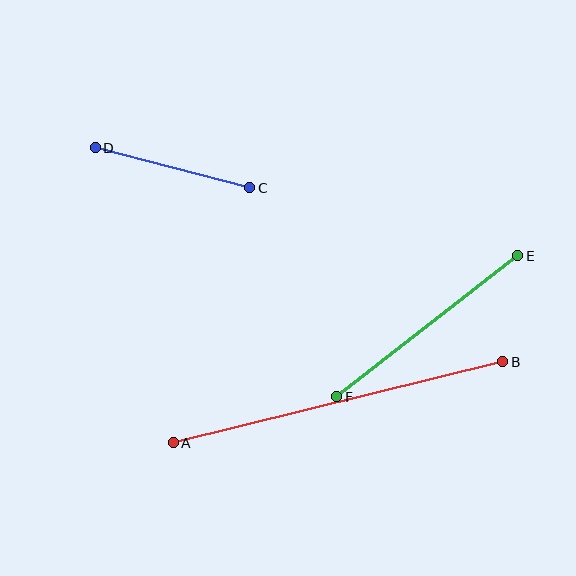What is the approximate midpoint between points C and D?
The midpoint is at approximately (172, 168) pixels.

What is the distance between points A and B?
The distance is approximately 339 pixels.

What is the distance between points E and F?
The distance is approximately 230 pixels.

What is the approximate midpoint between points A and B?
The midpoint is at approximately (338, 402) pixels.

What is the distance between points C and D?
The distance is approximately 160 pixels.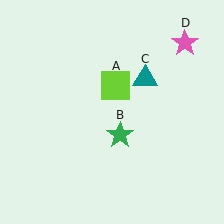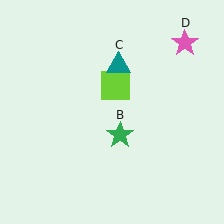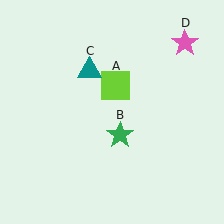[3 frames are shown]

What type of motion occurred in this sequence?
The teal triangle (object C) rotated counterclockwise around the center of the scene.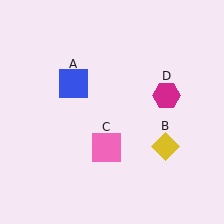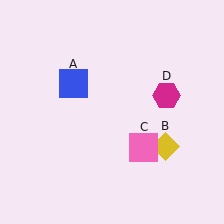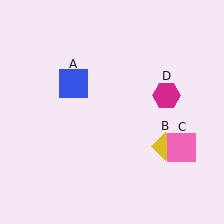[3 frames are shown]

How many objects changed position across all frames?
1 object changed position: pink square (object C).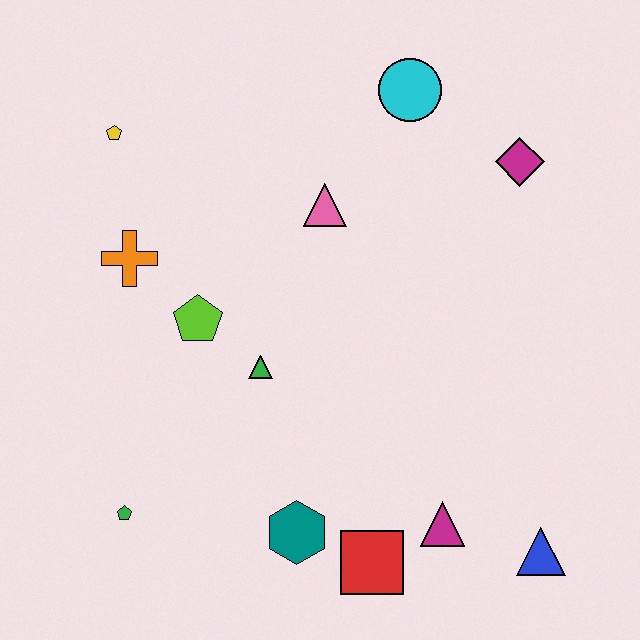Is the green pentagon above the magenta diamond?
No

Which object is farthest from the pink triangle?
The blue triangle is farthest from the pink triangle.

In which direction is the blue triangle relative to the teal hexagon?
The blue triangle is to the right of the teal hexagon.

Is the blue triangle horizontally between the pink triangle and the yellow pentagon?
No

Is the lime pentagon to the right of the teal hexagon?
No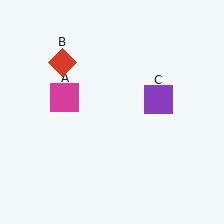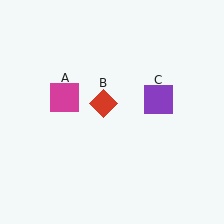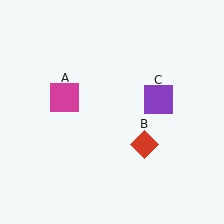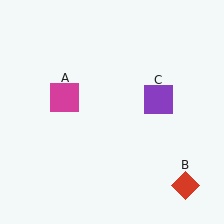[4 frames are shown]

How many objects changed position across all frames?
1 object changed position: red diamond (object B).